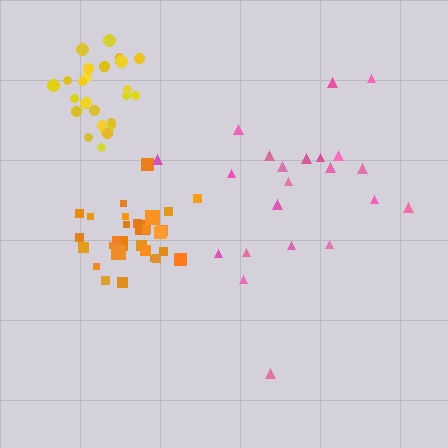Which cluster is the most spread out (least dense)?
Pink.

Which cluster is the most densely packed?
Yellow.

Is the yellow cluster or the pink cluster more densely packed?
Yellow.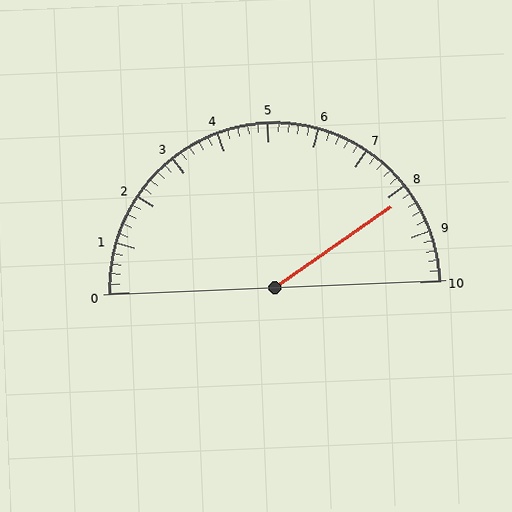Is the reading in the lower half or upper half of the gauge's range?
The reading is in the upper half of the range (0 to 10).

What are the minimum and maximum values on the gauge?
The gauge ranges from 0 to 10.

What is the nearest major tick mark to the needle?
The nearest major tick mark is 8.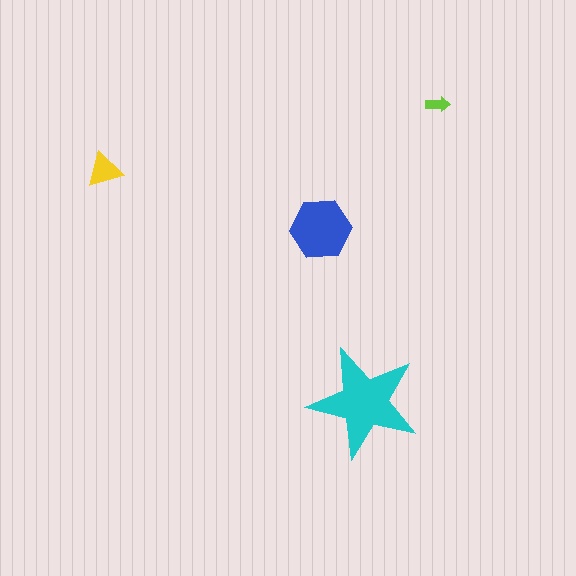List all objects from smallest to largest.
The lime arrow, the yellow triangle, the blue hexagon, the cyan star.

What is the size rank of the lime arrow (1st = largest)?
4th.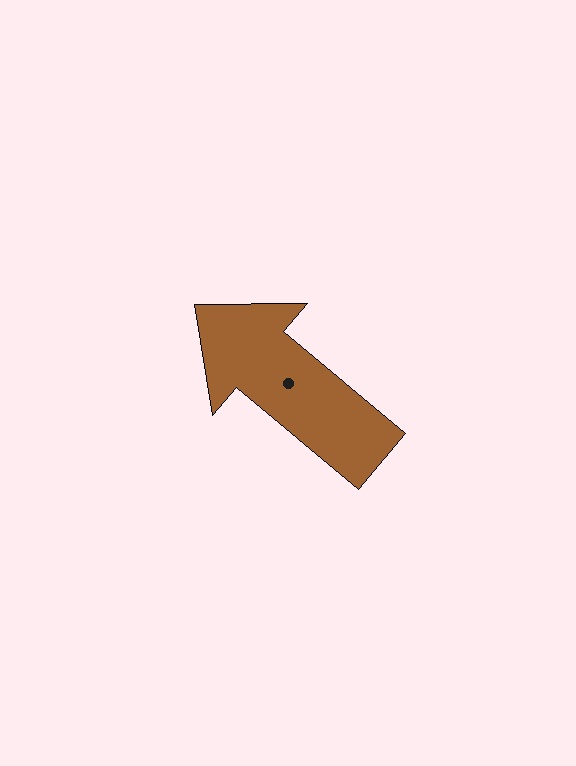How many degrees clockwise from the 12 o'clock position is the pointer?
Approximately 310 degrees.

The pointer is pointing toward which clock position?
Roughly 10 o'clock.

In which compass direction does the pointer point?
Northwest.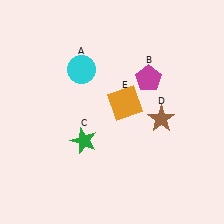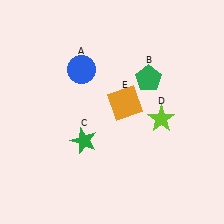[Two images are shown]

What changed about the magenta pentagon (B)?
In Image 1, B is magenta. In Image 2, it changed to green.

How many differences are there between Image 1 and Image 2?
There are 3 differences between the two images.